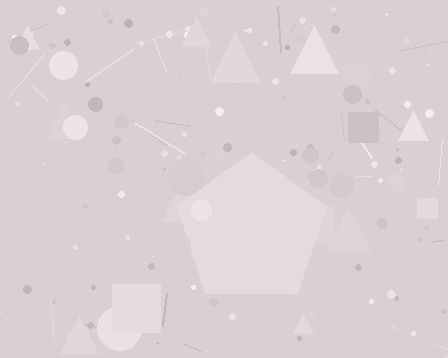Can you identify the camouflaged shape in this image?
The camouflaged shape is a pentagon.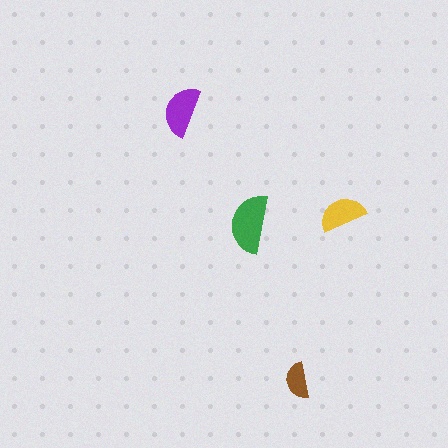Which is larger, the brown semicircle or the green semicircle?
The green one.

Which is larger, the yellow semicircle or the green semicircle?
The green one.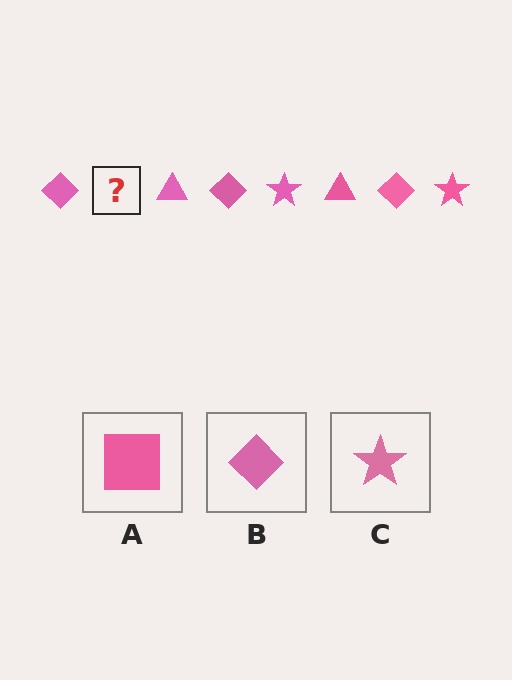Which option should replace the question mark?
Option C.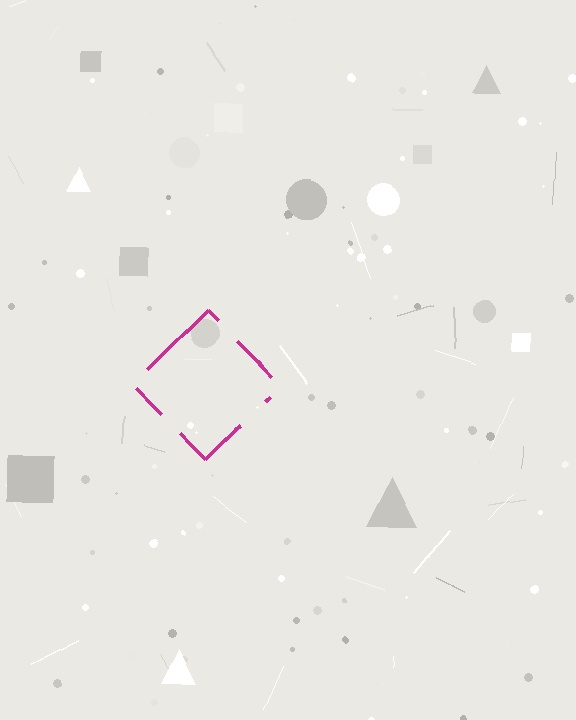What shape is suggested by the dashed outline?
The dashed outline suggests a diamond.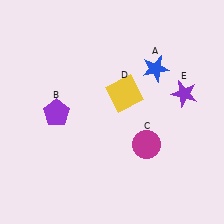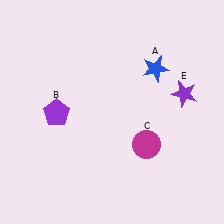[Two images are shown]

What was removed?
The yellow square (D) was removed in Image 2.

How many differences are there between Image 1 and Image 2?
There is 1 difference between the two images.